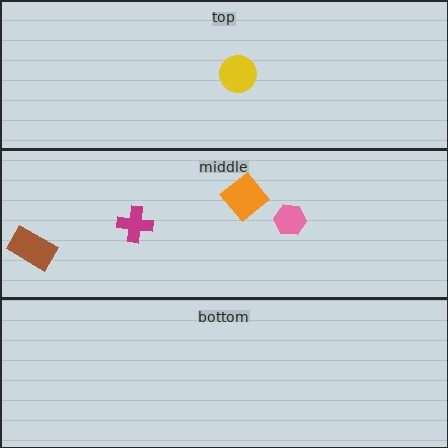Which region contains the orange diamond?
The middle region.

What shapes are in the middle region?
The pink hexagon, the magenta cross, the brown rectangle, the orange diamond.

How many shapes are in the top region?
1.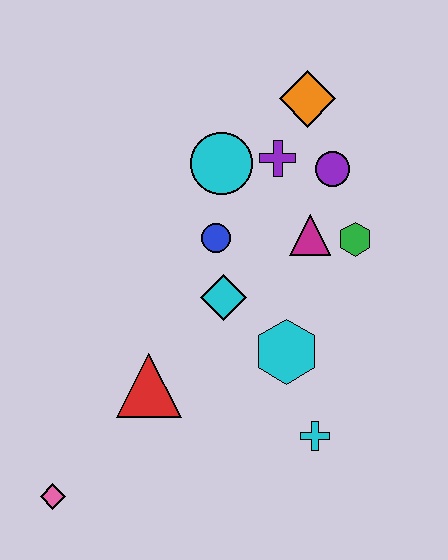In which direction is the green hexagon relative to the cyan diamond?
The green hexagon is to the right of the cyan diamond.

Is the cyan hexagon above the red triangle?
Yes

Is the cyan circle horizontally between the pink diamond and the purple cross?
Yes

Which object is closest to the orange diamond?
The purple cross is closest to the orange diamond.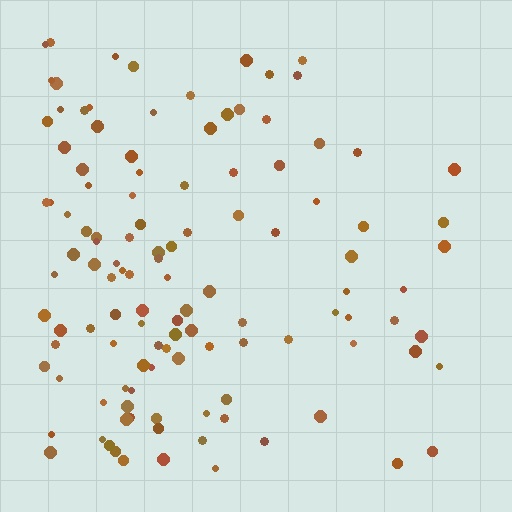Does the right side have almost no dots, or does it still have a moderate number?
Still a moderate number, just noticeably fewer than the left.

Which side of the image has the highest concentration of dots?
The left.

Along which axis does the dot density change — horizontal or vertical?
Horizontal.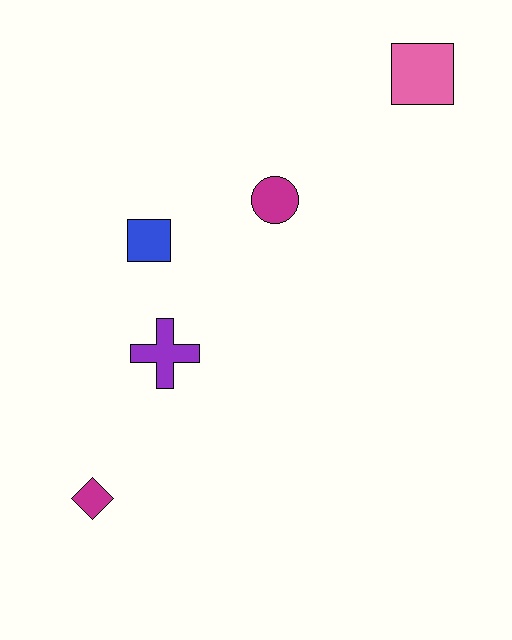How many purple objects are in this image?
There is 1 purple object.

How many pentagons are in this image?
There are no pentagons.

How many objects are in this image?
There are 5 objects.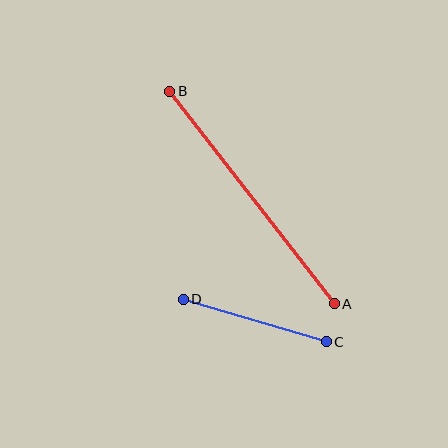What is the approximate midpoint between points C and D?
The midpoint is at approximately (255, 321) pixels.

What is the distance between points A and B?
The distance is approximately 269 pixels.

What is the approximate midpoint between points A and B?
The midpoint is at approximately (252, 197) pixels.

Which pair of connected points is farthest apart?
Points A and B are farthest apart.